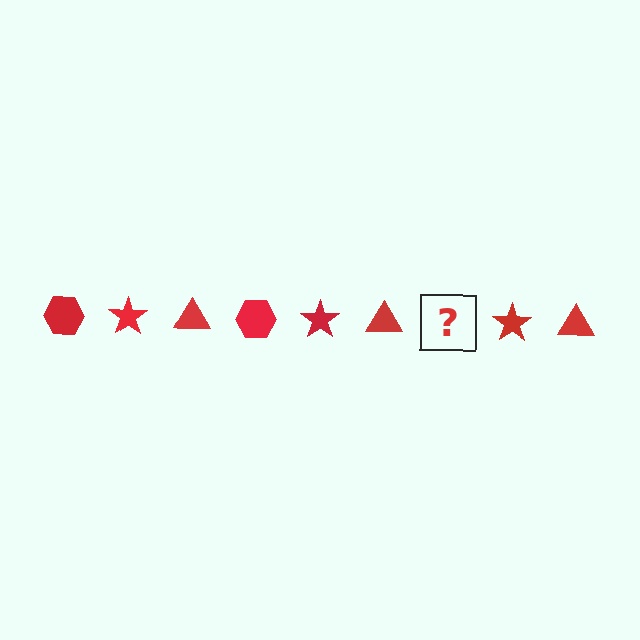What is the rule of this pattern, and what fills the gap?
The rule is that the pattern cycles through hexagon, star, triangle shapes in red. The gap should be filled with a red hexagon.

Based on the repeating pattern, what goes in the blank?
The blank should be a red hexagon.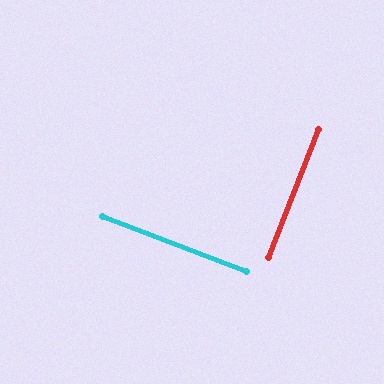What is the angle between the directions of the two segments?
Approximately 90 degrees.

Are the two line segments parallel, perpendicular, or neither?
Perpendicular — they meet at approximately 90°.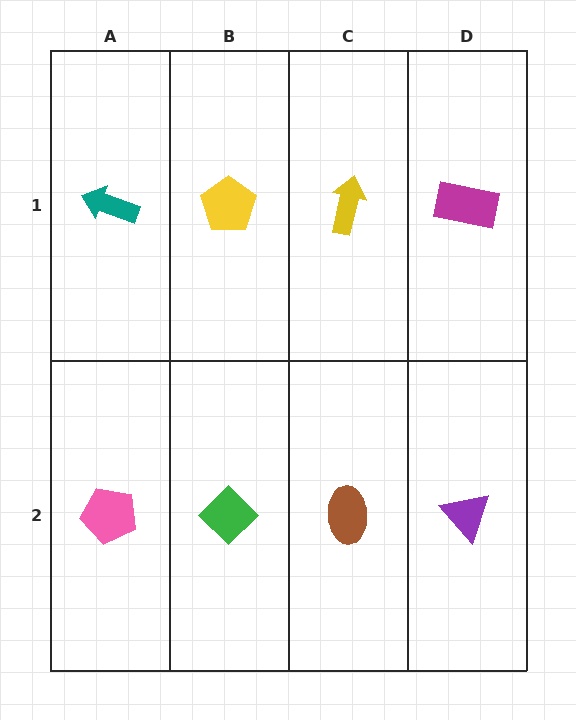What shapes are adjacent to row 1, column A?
A pink pentagon (row 2, column A), a yellow pentagon (row 1, column B).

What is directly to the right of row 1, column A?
A yellow pentagon.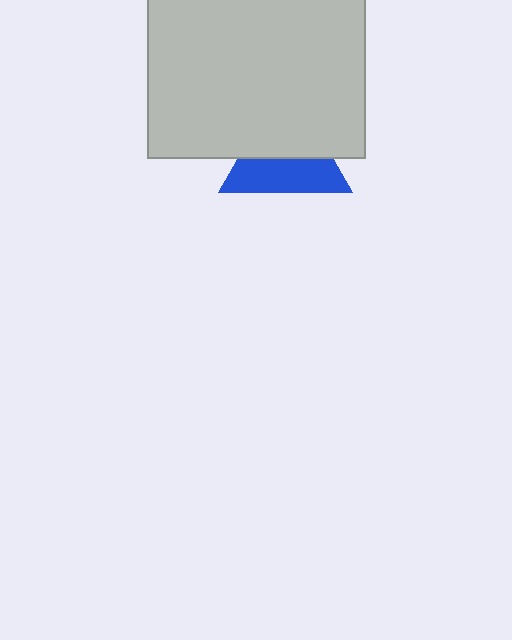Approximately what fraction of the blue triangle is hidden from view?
Roughly 51% of the blue triangle is hidden behind the light gray square.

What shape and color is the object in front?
The object in front is a light gray square.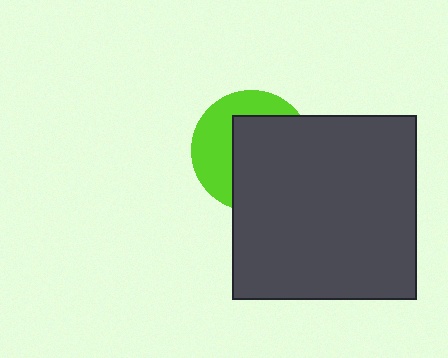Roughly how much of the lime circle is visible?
A small part of it is visible (roughly 41%).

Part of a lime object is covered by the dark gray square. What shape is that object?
It is a circle.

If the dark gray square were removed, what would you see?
You would see the complete lime circle.